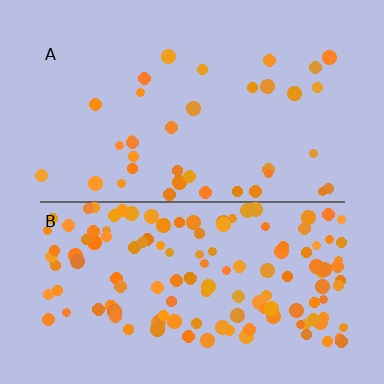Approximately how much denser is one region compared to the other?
Approximately 3.8× — region B over region A.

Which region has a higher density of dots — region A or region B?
B (the bottom).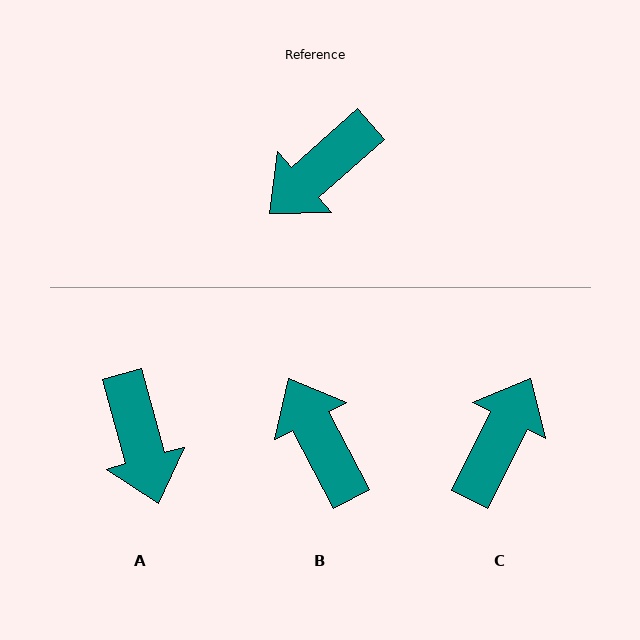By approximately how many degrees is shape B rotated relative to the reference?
Approximately 104 degrees clockwise.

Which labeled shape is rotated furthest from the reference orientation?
C, about 158 degrees away.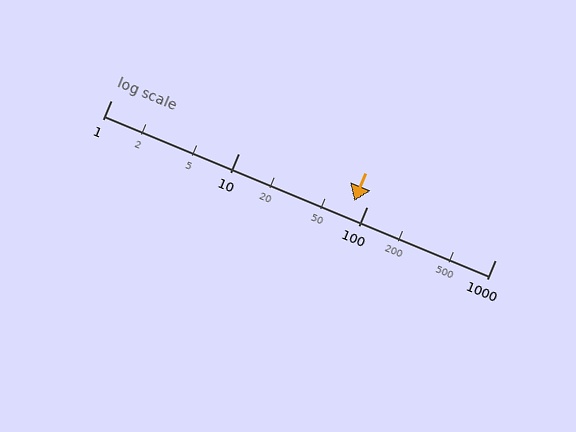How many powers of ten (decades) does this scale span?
The scale spans 3 decades, from 1 to 1000.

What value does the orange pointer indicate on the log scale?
The pointer indicates approximately 80.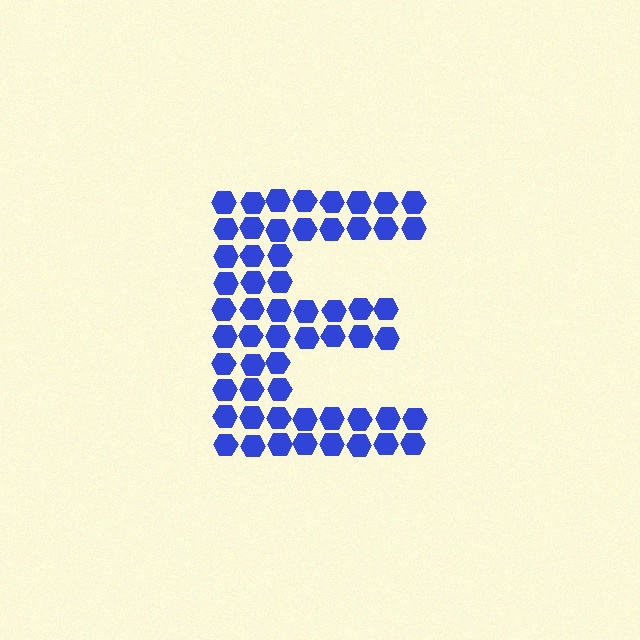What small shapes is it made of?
It is made of small hexagons.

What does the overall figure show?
The overall figure shows the letter E.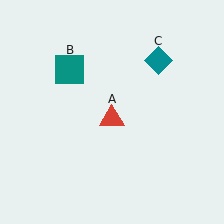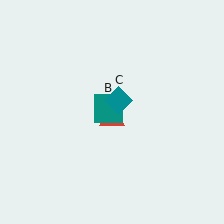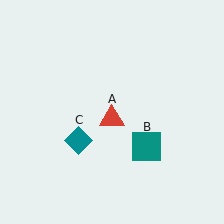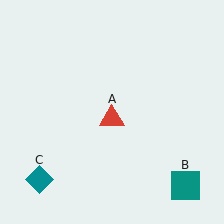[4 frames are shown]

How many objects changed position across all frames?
2 objects changed position: teal square (object B), teal diamond (object C).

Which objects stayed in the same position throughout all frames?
Red triangle (object A) remained stationary.